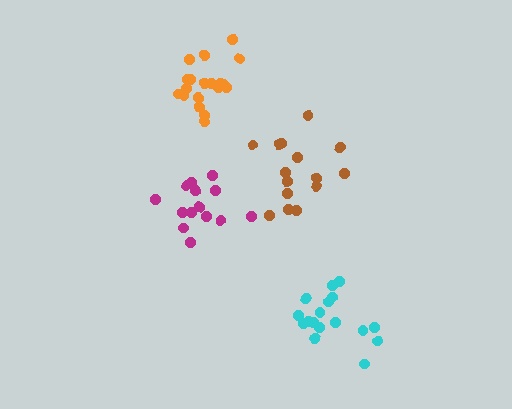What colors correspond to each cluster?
The clusters are colored: cyan, orange, magenta, brown.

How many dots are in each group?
Group 1: 17 dots, Group 2: 19 dots, Group 3: 14 dots, Group 4: 15 dots (65 total).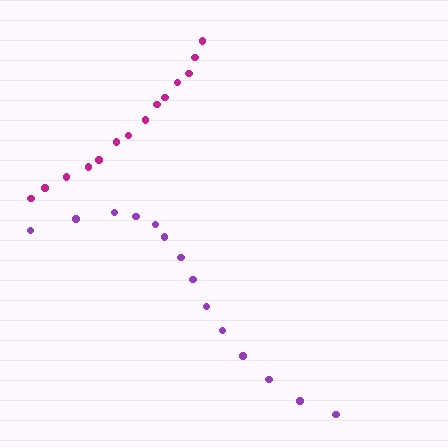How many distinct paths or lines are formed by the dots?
There are 2 distinct paths.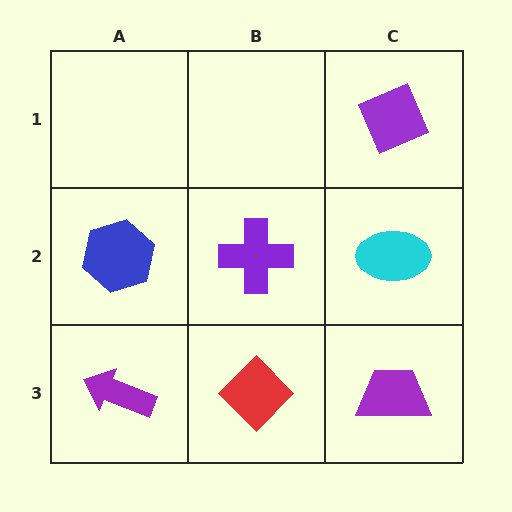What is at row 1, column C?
A purple diamond.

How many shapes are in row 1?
1 shape.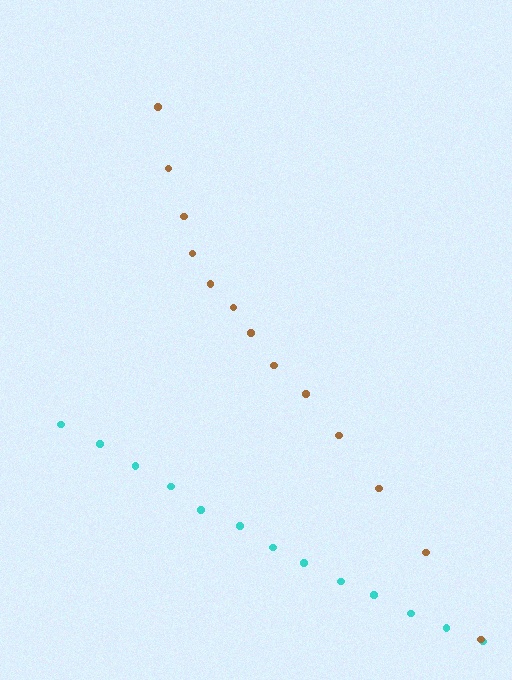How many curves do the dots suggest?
There are 2 distinct paths.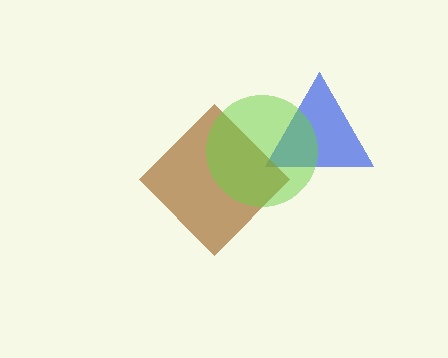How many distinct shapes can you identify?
There are 3 distinct shapes: a blue triangle, a brown diamond, a lime circle.